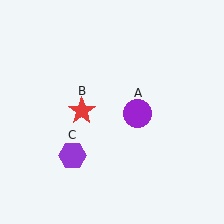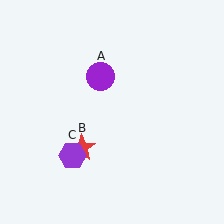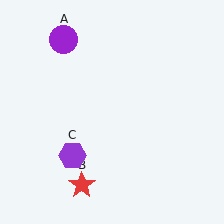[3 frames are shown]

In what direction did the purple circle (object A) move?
The purple circle (object A) moved up and to the left.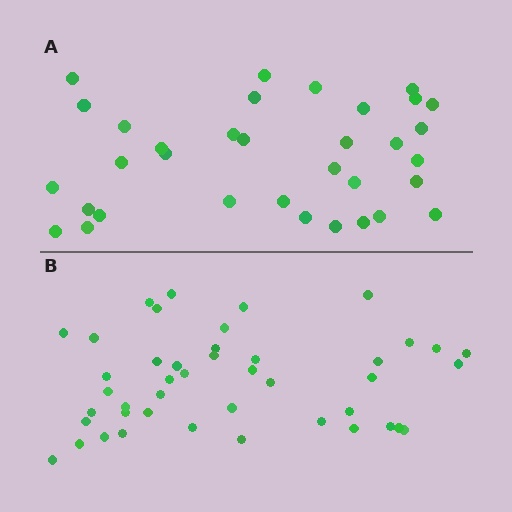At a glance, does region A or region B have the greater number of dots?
Region B (the bottom region) has more dots.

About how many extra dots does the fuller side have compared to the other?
Region B has roughly 10 or so more dots than region A.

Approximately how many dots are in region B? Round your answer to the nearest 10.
About 40 dots. (The exact count is 44, which rounds to 40.)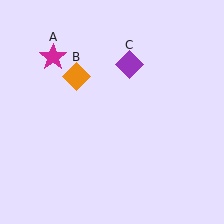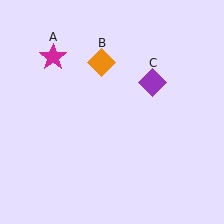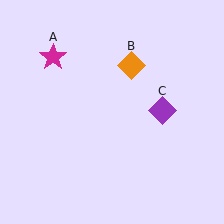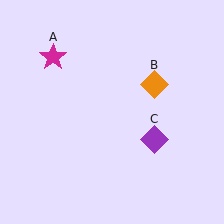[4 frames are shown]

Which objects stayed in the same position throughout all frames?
Magenta star (object A) remained stationary.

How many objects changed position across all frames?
2 objects changed position: orange diamond (object B), purple diamond (object C).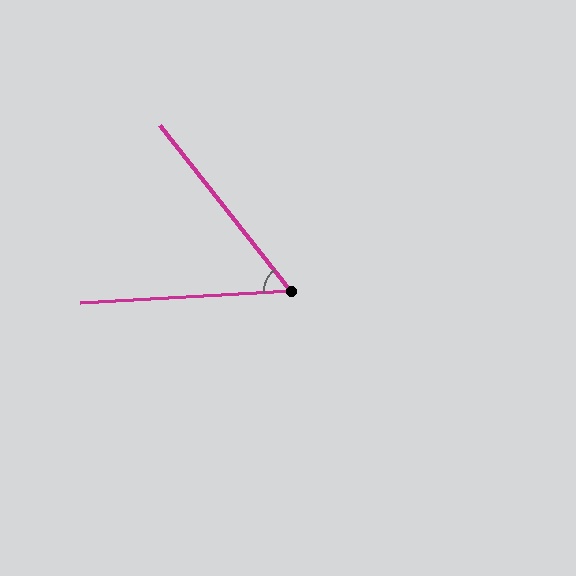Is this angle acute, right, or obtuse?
It is acute.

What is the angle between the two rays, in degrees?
Approximately 55 degrees.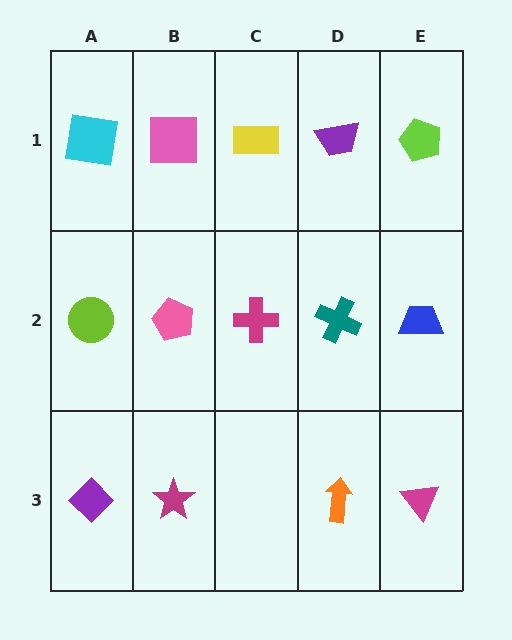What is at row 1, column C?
A yellow rectangle.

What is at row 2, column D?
A teal cross.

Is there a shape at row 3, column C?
No, that cell is empty.